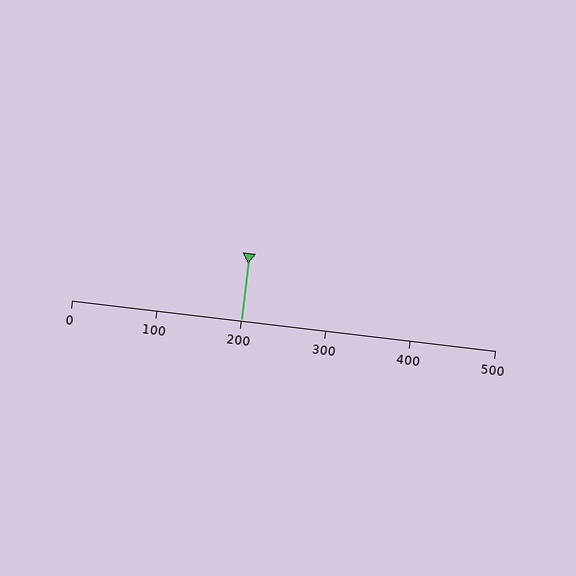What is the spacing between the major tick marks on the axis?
The major ticks are spaced 100 apart.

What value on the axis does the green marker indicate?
The marker indicates approximately 200.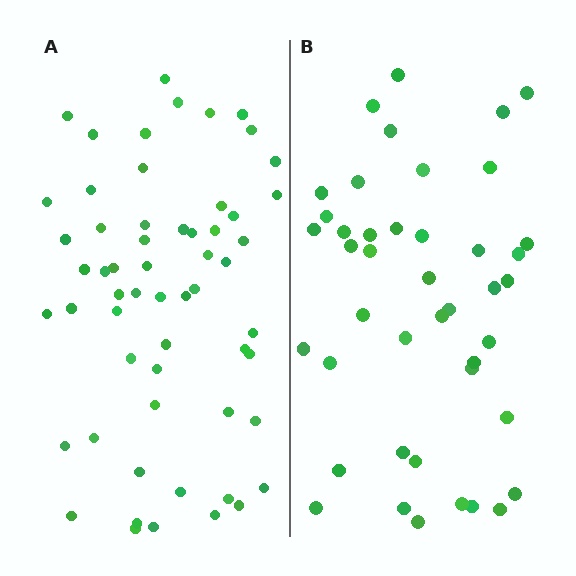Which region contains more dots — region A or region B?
Region A (the left region) has more dots.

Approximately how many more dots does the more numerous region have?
Region A has approximately 15 more dots than region B.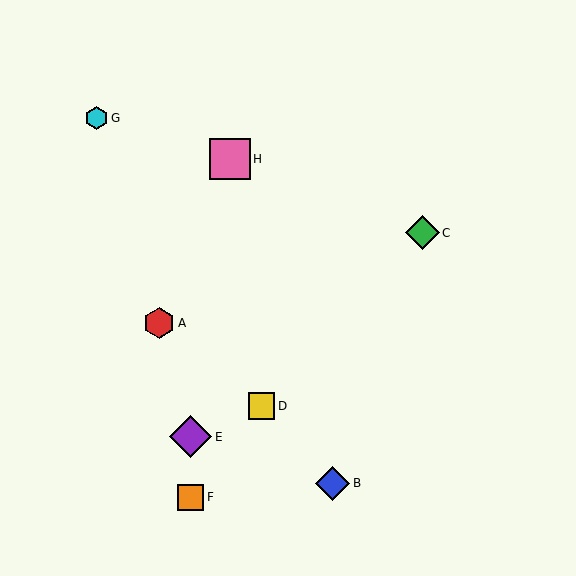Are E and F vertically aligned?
Yes, both are at x≈191.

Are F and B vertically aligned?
No, F is at x≈191 and B is at x≈333.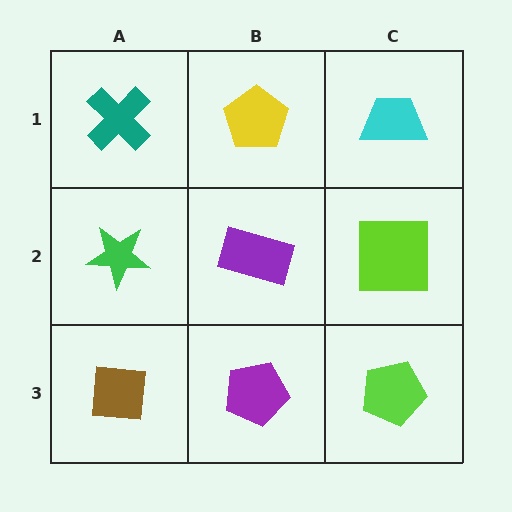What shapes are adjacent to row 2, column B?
A yellow pentagon (row 1, column B), a purple pentagon (row 3, column B), a green star (row 2, column A), a lime square (row 2, column C).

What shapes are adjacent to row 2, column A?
A teal cross (row 1, column A), a brown square (row 3, column A), a purple rectangle (row 2, column B).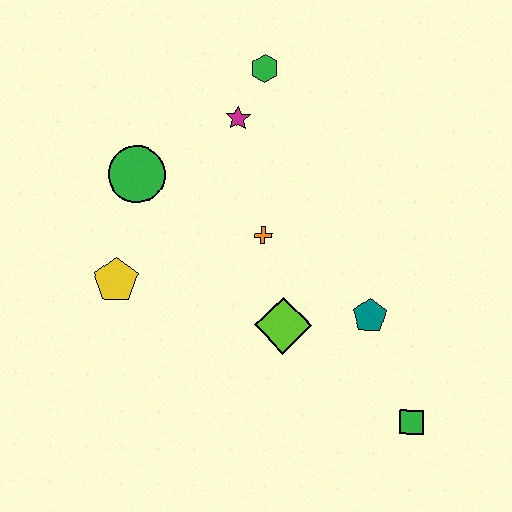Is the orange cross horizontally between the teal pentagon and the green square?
No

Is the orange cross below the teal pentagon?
No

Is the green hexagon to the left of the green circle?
No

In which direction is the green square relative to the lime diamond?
The green square is to the right of the lime diamond.